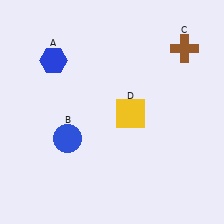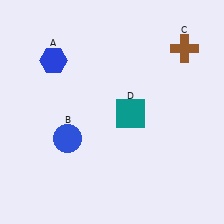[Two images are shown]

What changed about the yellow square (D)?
In Image 1, D is yellow. In Image 2, it changed to teal.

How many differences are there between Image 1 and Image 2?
There is 1 difference between the two images.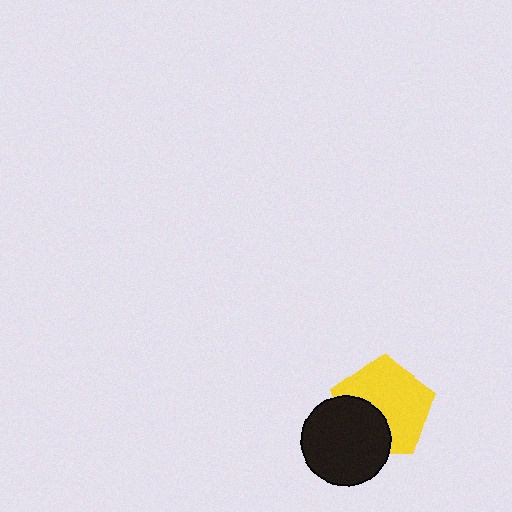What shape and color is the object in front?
The object in front is a black circle.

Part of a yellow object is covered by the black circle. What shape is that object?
It is a pentagon.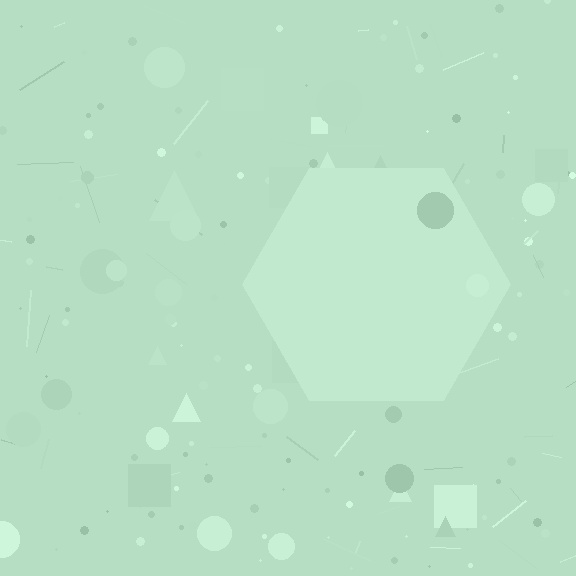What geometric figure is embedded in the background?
A hexagon is embedded in the background.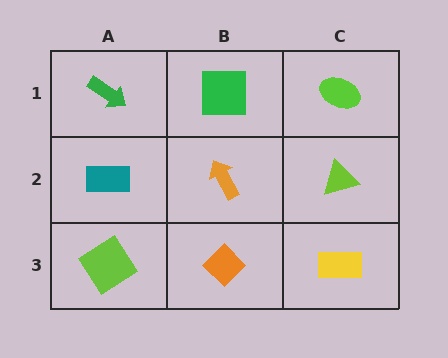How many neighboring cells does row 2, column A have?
3.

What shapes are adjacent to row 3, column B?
An orange arrow (row 2, column B), a lime diamond (row 3, column A), a yellow rectangle (row 3, column C).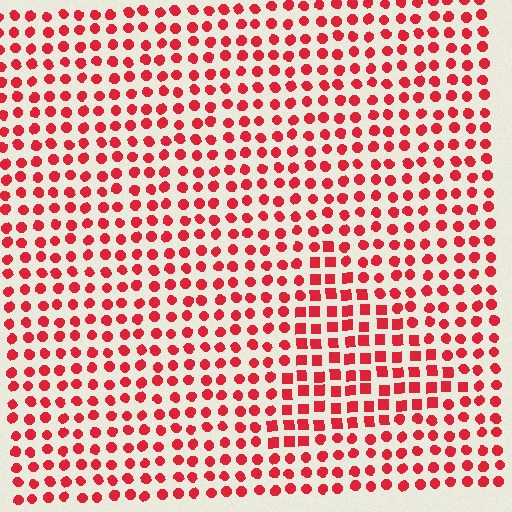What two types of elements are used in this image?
The image uses squares inside the triangle region and circles outside it.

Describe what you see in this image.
The image is filled with small red elements arranged in a uniform grid. A triangle-shaped region contains squares, while the surrounding area contains circles. The boundary is defined purely by the change in element shape.